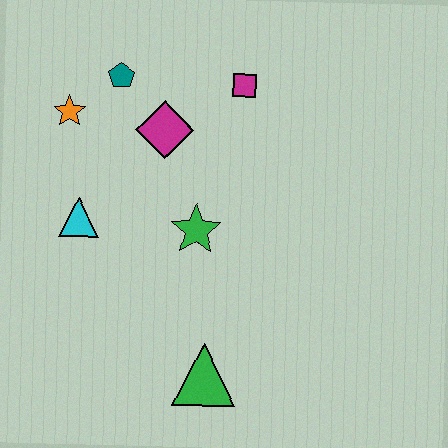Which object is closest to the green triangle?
The green star is closest to the green triangle.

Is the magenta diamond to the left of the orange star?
No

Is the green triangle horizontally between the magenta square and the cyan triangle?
Yes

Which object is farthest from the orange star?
The green triangle is farthest from the orange star.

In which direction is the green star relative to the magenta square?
The green star is below the magenta square.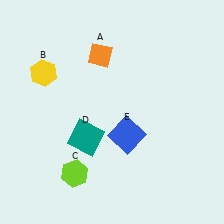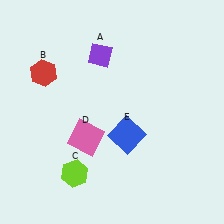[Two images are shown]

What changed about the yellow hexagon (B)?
In Image 1, B is yellow. In Image 2, it changed to red.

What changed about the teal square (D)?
In Image 1, D is teal. In Image 2, it changed to pink.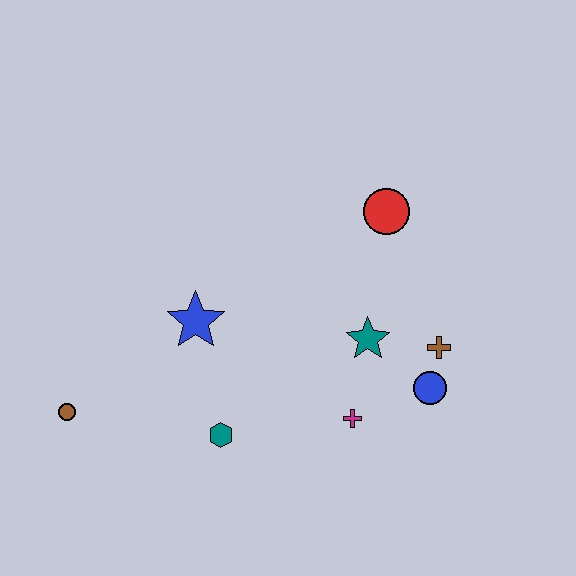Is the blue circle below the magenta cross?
No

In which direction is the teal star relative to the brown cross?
The teal star is to the left of the brown cross.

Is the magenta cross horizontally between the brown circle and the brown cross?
Yes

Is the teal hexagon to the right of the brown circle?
Yes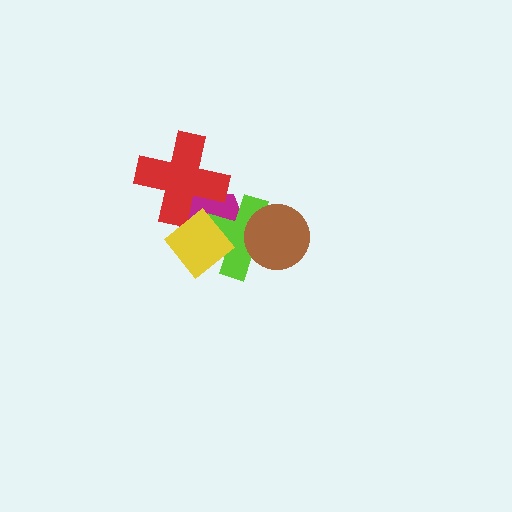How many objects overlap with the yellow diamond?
3 objects overlap with the yellow diamond.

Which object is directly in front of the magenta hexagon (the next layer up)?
The lime cross is directly in front of the magenta hexagon.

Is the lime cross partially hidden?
Yes, it is partially covered by another shape.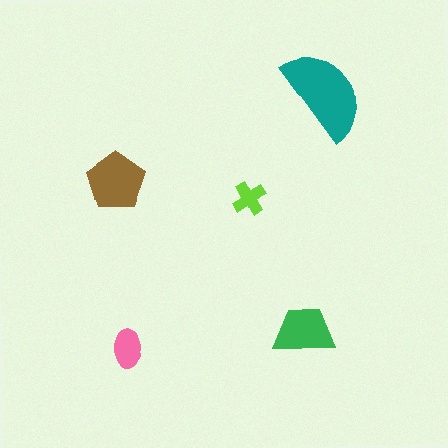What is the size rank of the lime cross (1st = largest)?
5th.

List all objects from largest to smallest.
The teal semicircle, the brown pentagon, the green trapezoid, the pink ellipse, the lime cross.